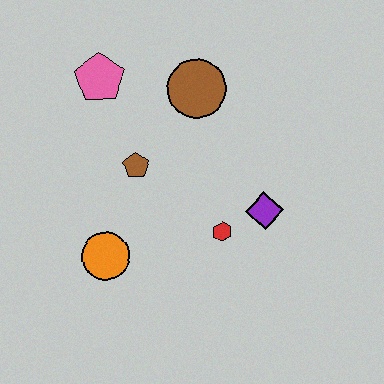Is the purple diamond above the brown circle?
No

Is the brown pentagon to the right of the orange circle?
Yes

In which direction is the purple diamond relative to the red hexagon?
The purple diamond is to the right of the red hexagon.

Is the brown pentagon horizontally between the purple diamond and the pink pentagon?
Yes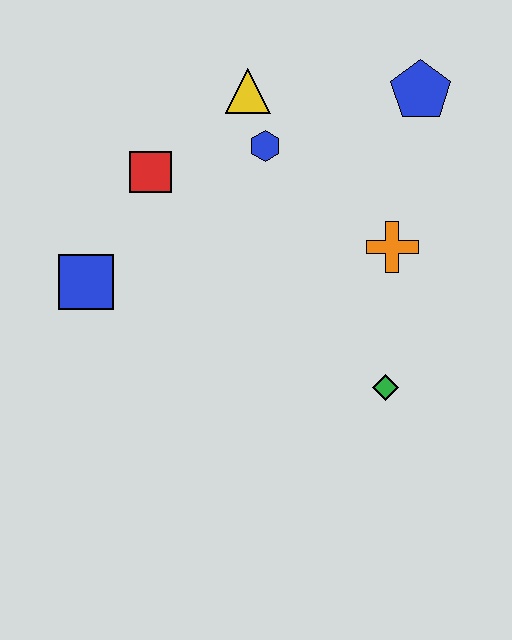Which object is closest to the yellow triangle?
The blue hexagon is closest to the yellow triangle.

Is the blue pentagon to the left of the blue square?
No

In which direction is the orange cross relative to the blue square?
The orange cross is to the right of the blue square.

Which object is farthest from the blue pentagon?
The blue square is farthest from the blue pentagon.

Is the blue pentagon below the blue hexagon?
No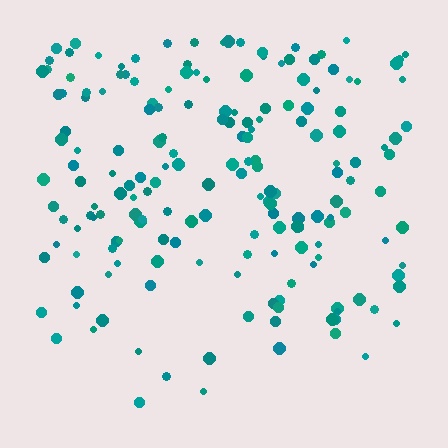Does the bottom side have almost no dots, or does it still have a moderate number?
Still a moderate number, just noticeably fewer than the top.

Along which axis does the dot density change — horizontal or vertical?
Vertical.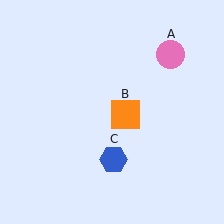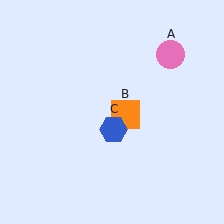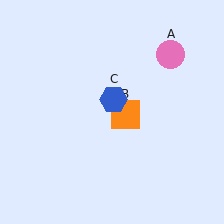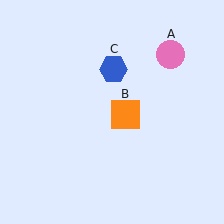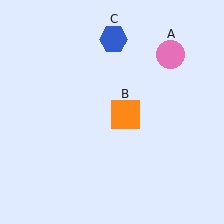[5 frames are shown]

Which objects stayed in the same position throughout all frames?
Pink circle (object A) and orange square (object B) remained stationary.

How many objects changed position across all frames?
1 object changed position: blue hexagon (object C).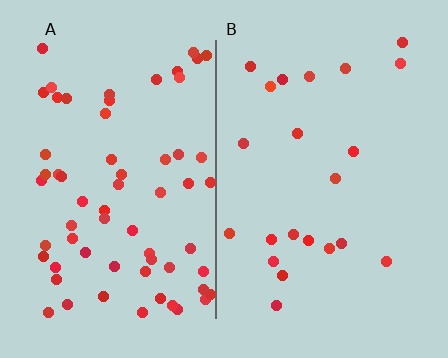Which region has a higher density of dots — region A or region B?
A (the left).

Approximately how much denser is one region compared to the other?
Approximately 2.9× — region A over region B.